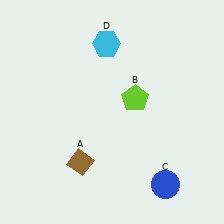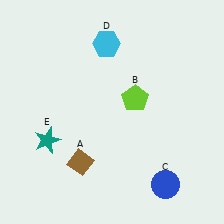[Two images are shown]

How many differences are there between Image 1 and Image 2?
There is 1 difference between the two images.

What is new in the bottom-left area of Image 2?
A teal star (E) was added in the bottom-left area of Image 2.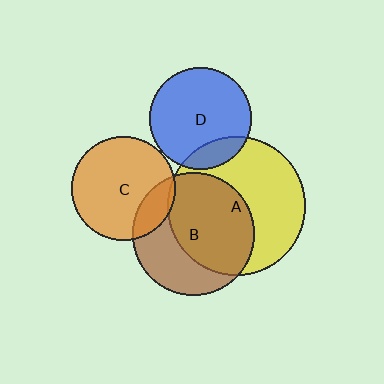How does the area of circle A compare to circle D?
Approximately 1.9 times.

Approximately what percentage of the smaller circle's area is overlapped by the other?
Approximately 60%.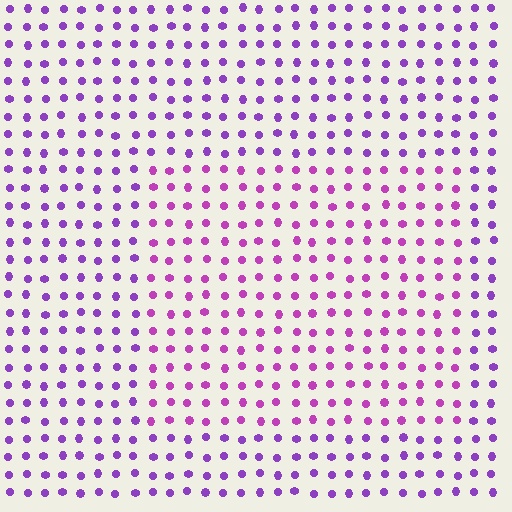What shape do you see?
I see a rectangle.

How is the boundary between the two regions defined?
The boundary is defined purely by a slight shift in hue (about 27 degrees). Spacing, size, and orientation are identical on both sides.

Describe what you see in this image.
The image is filled with small purple elements in a uniform arrangement. A rectangle-shaped region is visible where the elements are tinted to a slightly different hue, forming a subtle color boundary.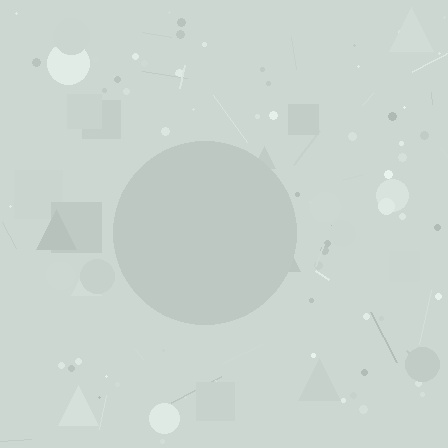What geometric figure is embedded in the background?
A circle is embedded in the background.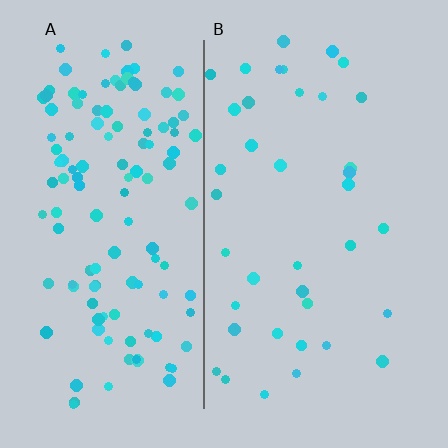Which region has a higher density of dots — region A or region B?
A (the left).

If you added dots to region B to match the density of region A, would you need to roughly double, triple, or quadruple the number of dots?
Approximately triple.